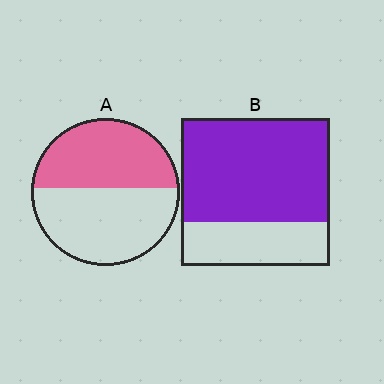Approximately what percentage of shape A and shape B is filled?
A is approximately 45% and B is approximately 70%.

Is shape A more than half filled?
Roughly half.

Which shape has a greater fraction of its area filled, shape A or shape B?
Shape B.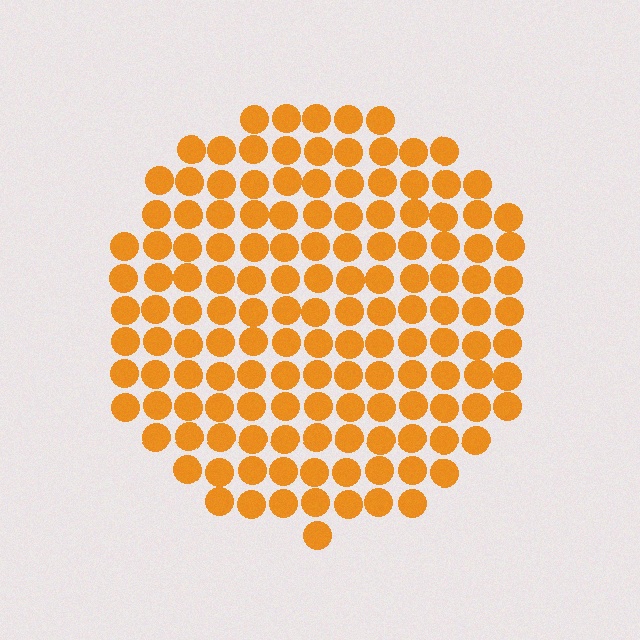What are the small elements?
The small elements are circles.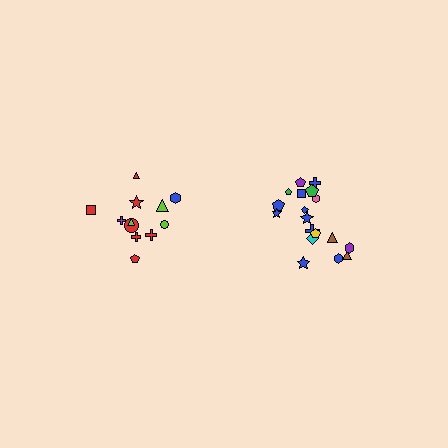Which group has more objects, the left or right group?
The right group.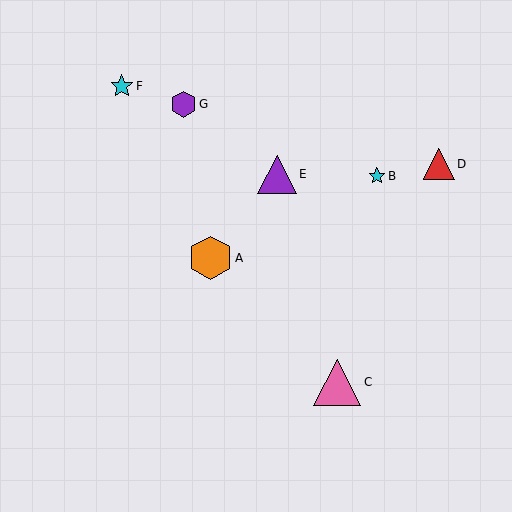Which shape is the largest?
The pink triangle (labeled C) is the largest.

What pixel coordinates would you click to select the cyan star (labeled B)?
Click at (377, 176) to select the cyan star B.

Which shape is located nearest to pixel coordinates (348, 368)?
The pink triangle (labeled C) at (337, 382) is nearest to that location.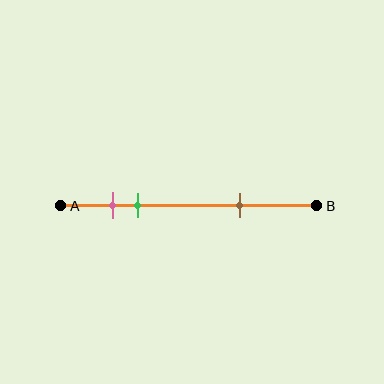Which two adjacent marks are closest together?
The pink and green marks are the closest adjacent pair.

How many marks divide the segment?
There are 3 marks dividing the segment.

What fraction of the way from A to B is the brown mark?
The brown mark is approximately 70% (0.7) of the way from A to B.